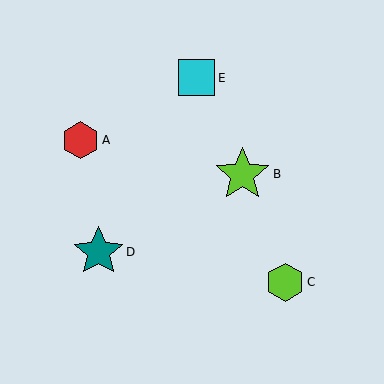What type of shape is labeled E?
Shape E is a cyan square.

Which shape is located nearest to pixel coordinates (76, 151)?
The red hexagon (labeled A) at (80, 140) is nearest to that location.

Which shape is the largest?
The lime star (labeled B) is the largest.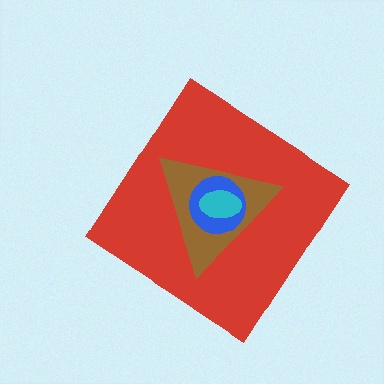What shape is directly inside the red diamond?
The brown triangle.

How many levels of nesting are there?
4.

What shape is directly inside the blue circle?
The cyan ellipse.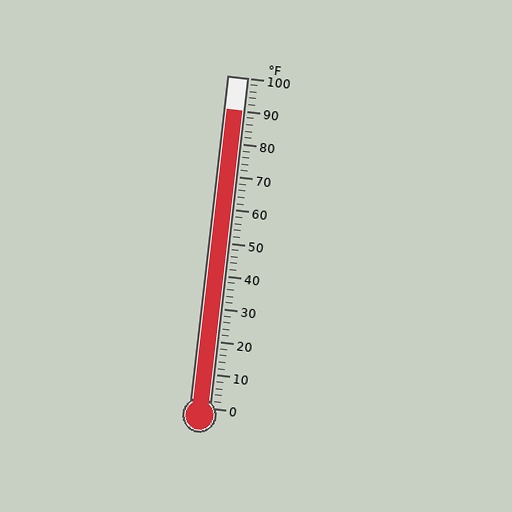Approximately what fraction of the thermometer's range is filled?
The thermometer is filled to approximately 90% of its range.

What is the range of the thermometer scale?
The thermometer scale ranges from 0°F to 100°F.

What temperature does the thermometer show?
The thermometer shows approximately 90°F.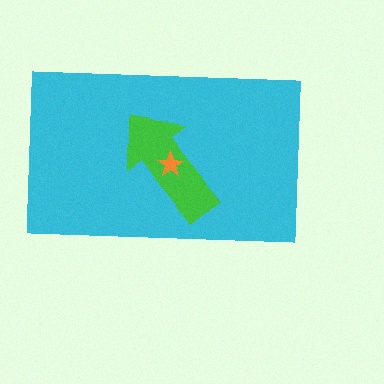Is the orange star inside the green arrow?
Yes.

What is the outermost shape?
The cyan rectangle.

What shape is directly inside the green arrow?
The orange star.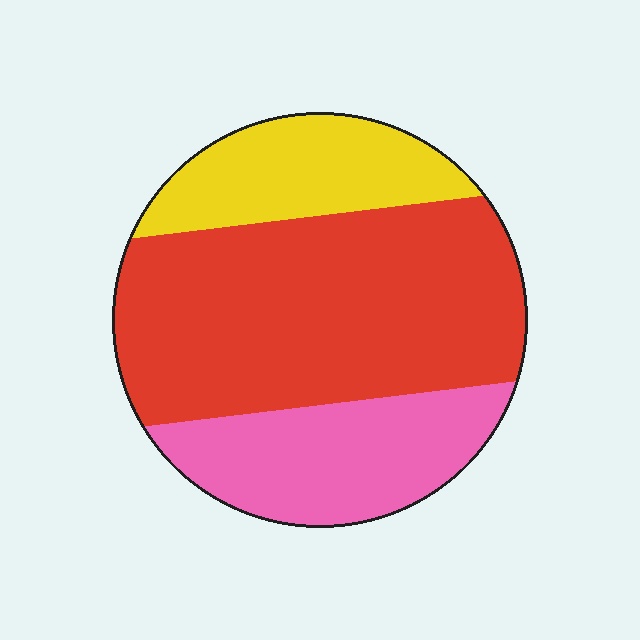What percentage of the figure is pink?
Pink covers 25% of the figure.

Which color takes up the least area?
Yellow, at roughly 20%.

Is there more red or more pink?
Red.